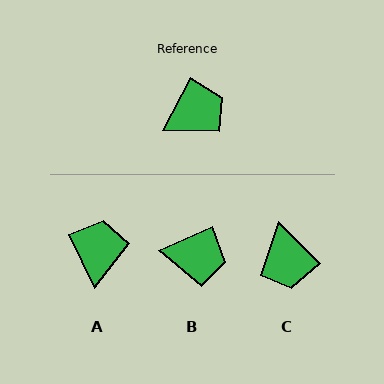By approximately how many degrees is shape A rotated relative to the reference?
Approximately 54 degrees counter-clockwise.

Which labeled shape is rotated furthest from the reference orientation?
C, about 107 degrees away.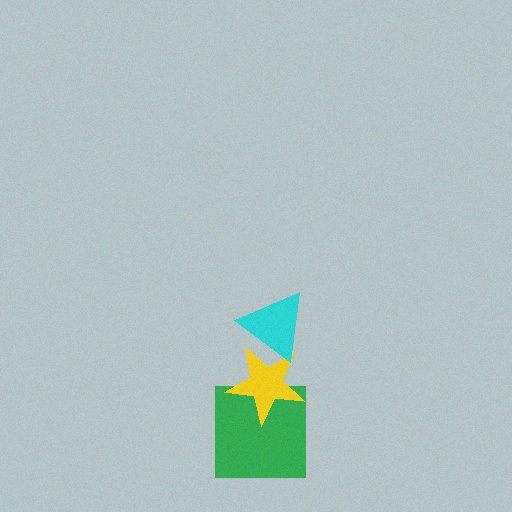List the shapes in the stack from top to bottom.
From top to bottom: the cyan triangle, the yellow star, the green square.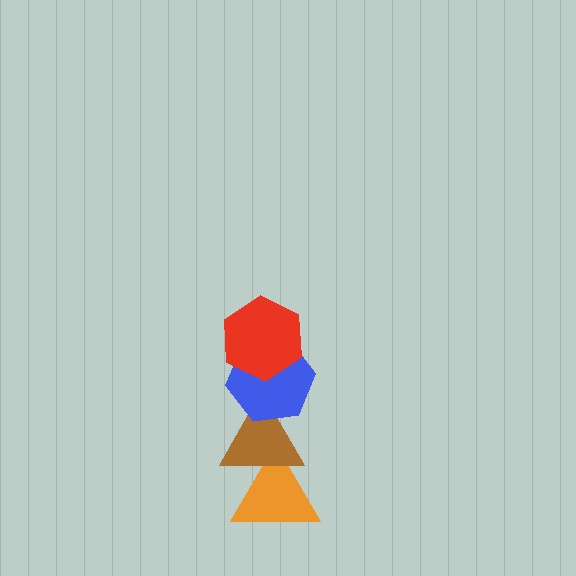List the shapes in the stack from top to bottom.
From top to bottom: the red hexagon, the blue hexagon, the brown triangle, the orange triangle.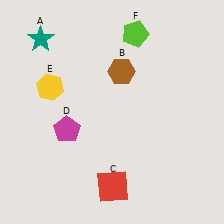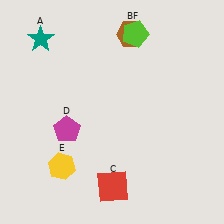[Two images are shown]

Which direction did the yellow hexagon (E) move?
The yellow hexagon (E) moved down.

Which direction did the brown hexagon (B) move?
The brown hexagon (B) moved up.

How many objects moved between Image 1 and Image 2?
2 objects moved between the two images.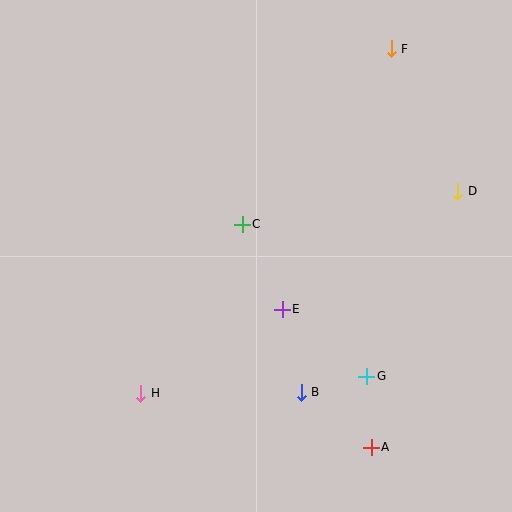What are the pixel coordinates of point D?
Point D is at (458, 191).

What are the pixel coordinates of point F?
Point F is at (391, 49).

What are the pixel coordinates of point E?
Point E is at (282, 309).